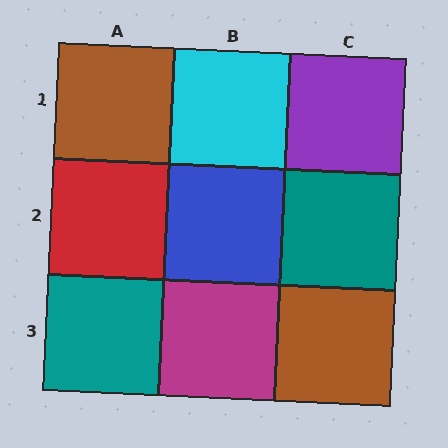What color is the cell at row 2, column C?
Teal.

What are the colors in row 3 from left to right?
Teal, magenta, brown.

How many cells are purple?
1 cell is purple.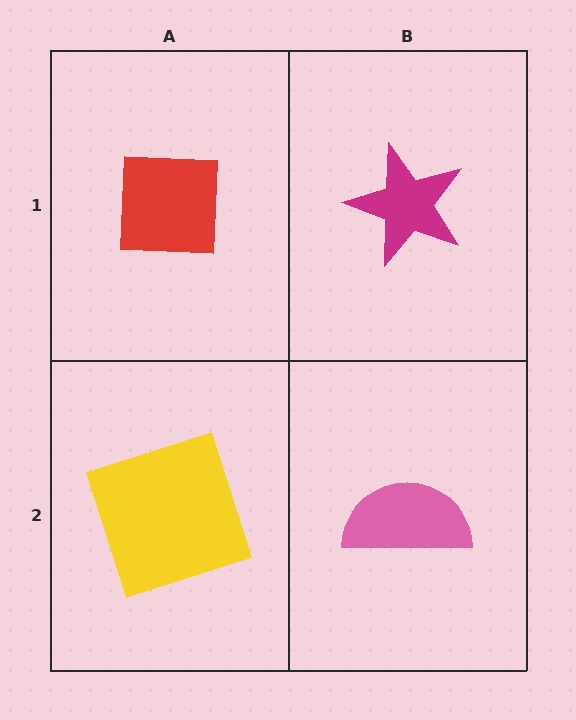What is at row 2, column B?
A pink semicircle.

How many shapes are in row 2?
2 shapes.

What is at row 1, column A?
A red square.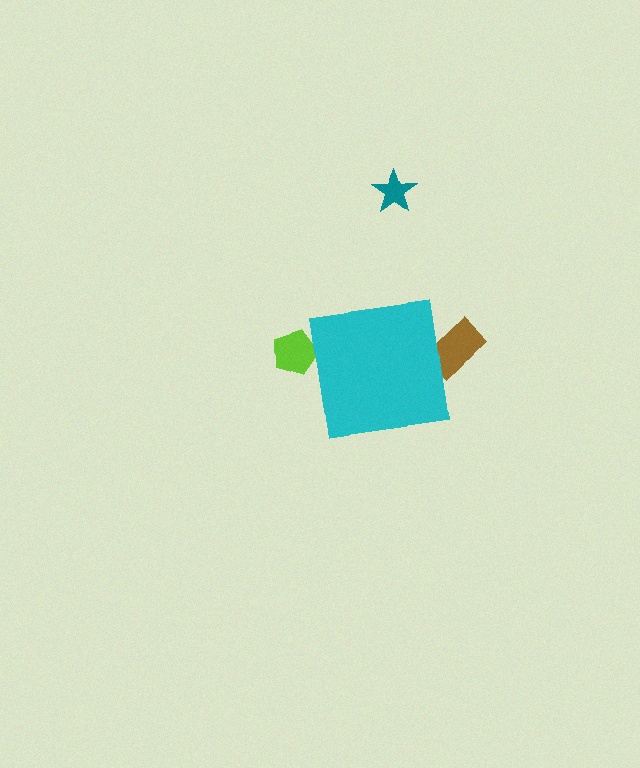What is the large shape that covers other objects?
A cyan square.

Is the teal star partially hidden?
No, the teal star is fully visible.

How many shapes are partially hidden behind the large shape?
2 shapes are partially hidden.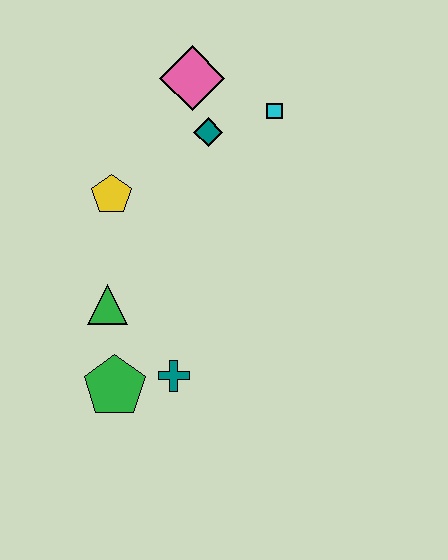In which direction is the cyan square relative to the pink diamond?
The cyan square is to the right of the pink diamond.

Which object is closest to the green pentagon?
The teal cross is closest to the green pentagon.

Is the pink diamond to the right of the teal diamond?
No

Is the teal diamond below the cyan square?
Yes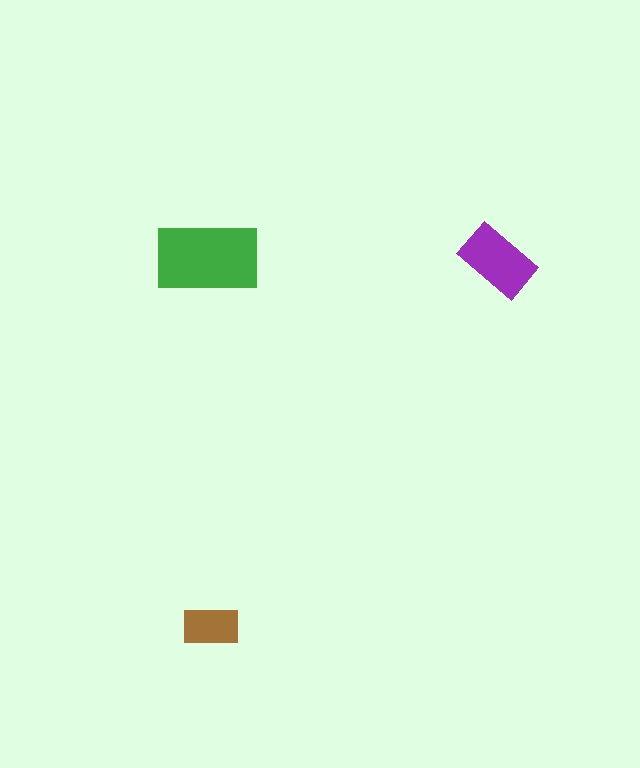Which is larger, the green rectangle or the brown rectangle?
The green one.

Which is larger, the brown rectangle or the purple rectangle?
The purple one.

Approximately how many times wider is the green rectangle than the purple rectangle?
About 1.5 times wider.